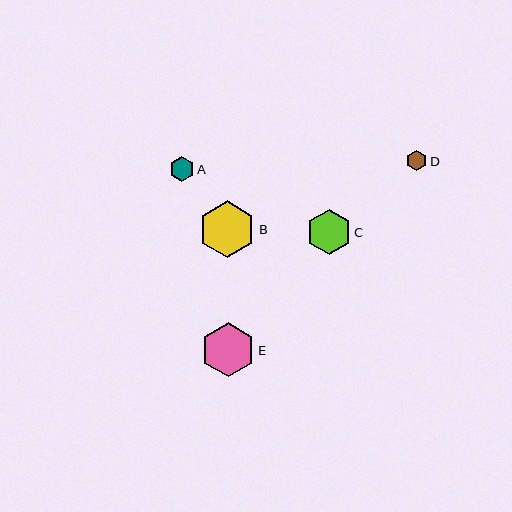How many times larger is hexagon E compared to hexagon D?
Hexagon E is approximately 2.6 times the size of hexagon D.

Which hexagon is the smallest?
Hexagon D is the smallest with a size of approximately 20 pixels.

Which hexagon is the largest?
Hexagon B is the largest with a size of approximately 57 pixels.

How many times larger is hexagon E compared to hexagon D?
Hexagon E is approximately 2.6 times the size of hexagon D.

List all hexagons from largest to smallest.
From largest to smallest: B, E, C, A, D.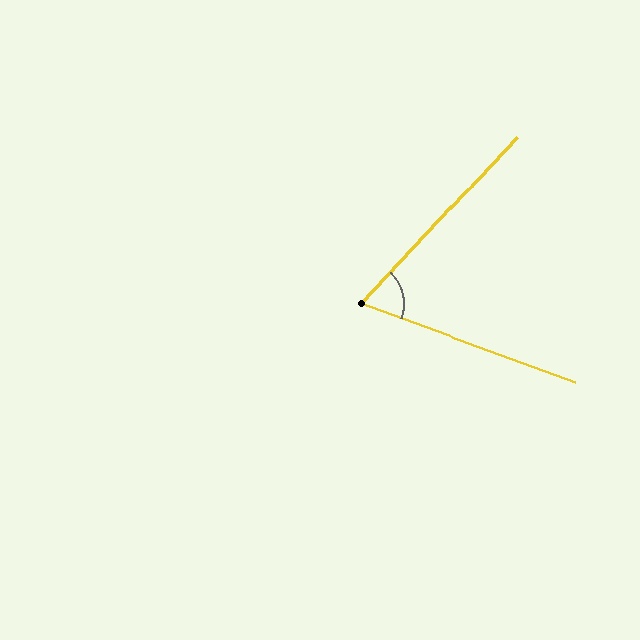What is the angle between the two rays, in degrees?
Approximately 67 degrees.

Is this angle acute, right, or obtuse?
It is acute.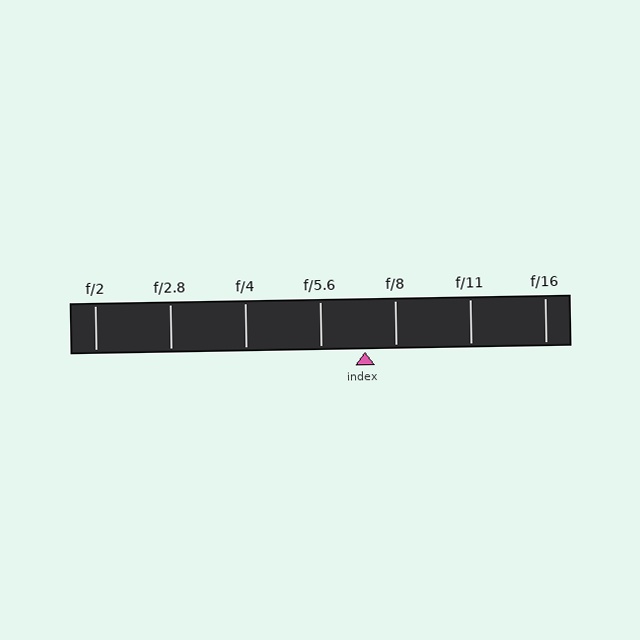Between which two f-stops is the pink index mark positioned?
The index mark is between f/5.6 and f/8.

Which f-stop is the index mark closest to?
The index mark is closest to f/8.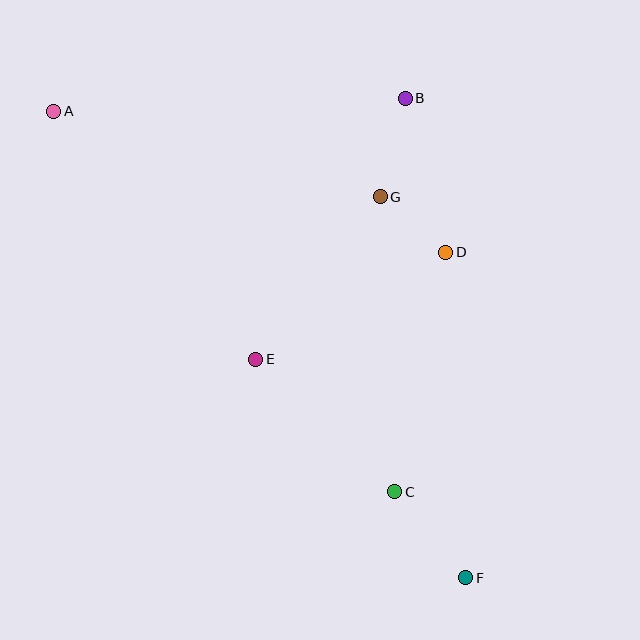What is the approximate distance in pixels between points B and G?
The distance between B and G is approximately 101 pixels.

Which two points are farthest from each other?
Points A and F are farthest from each other.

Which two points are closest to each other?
Points D and G are closest to each other.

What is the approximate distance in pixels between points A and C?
The distance between A and C is approximately 511 pixels.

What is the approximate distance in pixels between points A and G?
The distance between A and G is approximately 338 pixels.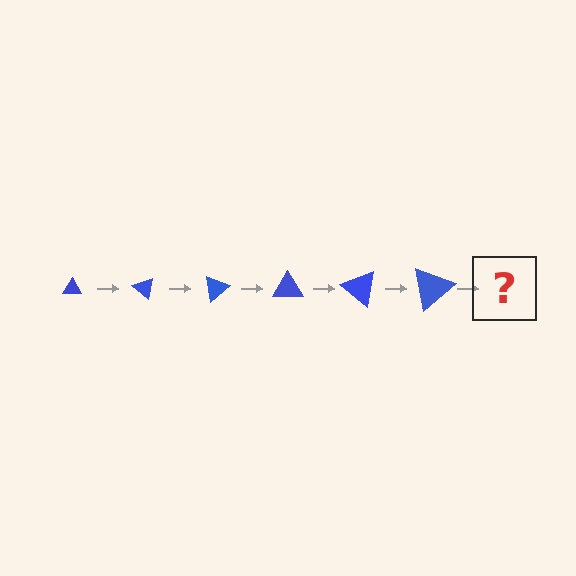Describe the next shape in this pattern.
It should be a triangle, larger than the previous one and rotated 240 degrees from the start.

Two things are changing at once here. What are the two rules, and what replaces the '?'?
The two rules are that the triangle grows larger each step and it rotates 40 degrees each step. The '?' should be a triangle, larger than the previous one and rotated 240 degrees from the start.